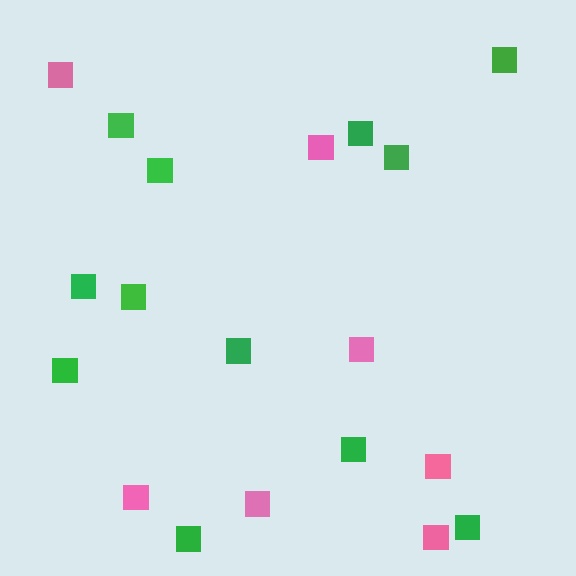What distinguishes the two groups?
There are 2 groups: one group of pink squares (7) and one group of green squares (12).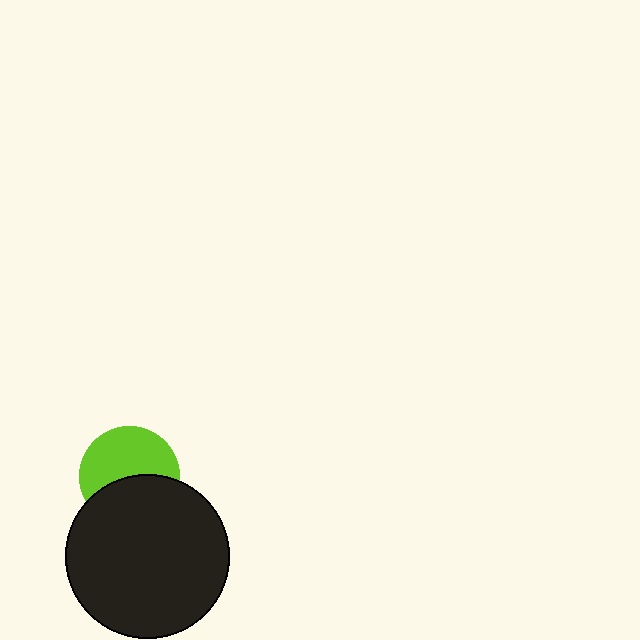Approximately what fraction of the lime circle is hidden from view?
Roughly 44% of the lime circle is hidden behind the black circle.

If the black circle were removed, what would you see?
You would see the complete lime circle.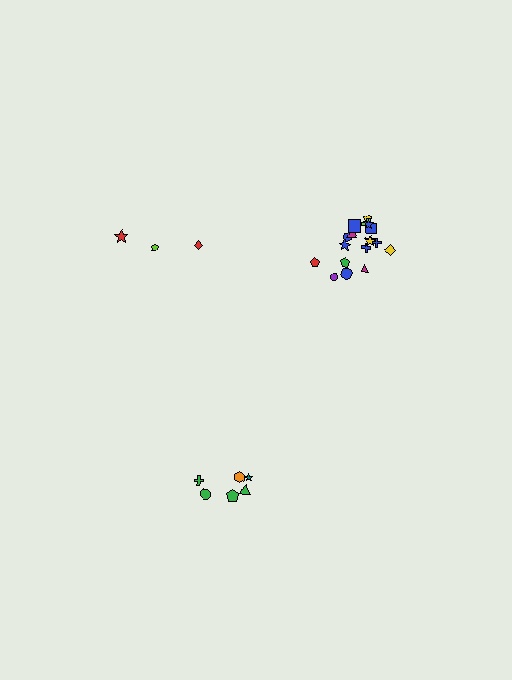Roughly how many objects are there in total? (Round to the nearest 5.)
Roughly 25 objects in total.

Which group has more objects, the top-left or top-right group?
The top-right group.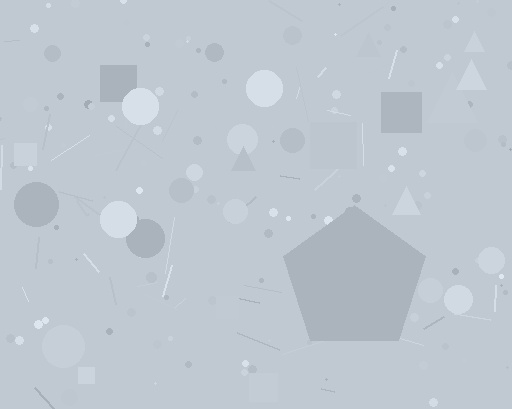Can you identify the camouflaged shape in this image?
The camouflaged shape is a pentagon.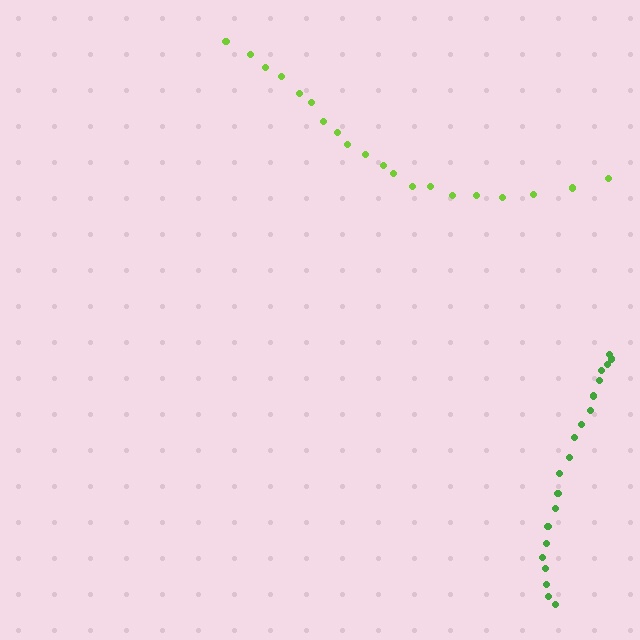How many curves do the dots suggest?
There are 2 distinct paths.